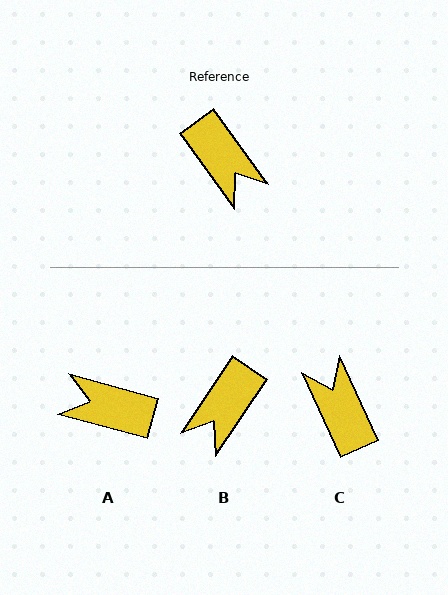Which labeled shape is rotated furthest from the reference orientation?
C, about 168 degrees away.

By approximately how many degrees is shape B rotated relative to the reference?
Approximately 70 degrees clockwise.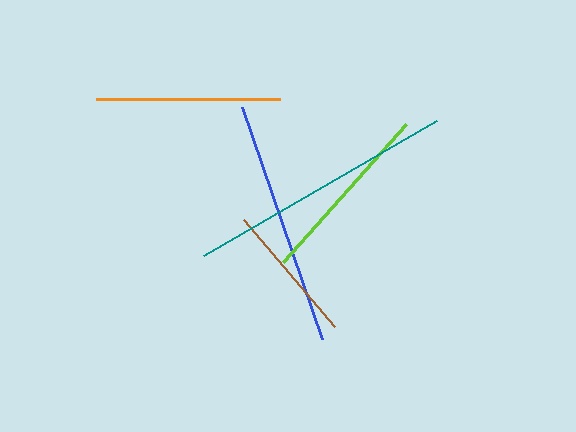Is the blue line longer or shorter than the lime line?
The blue line is longer than the lime line.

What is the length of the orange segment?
The orange segment is approximately 184 pixels long.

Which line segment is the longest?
The teal line is the longest at approximately 269 pixels.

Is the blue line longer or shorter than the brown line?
The blue line is longer than the brown line.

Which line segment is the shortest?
The brown line is the shortest at approximately 141 pixels.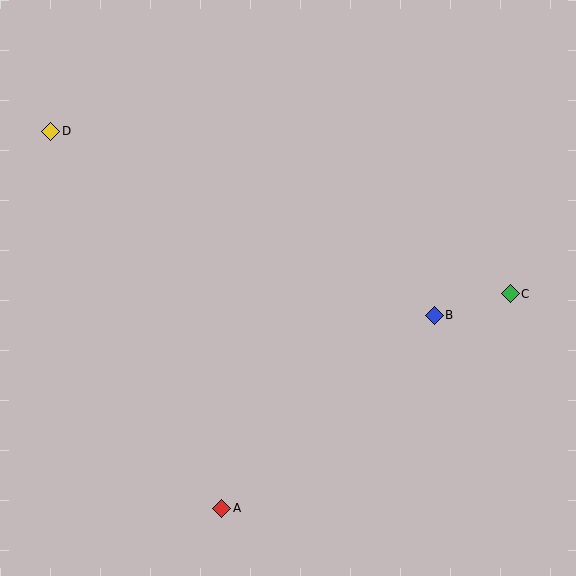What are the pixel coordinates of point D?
Point D is at (51, 131).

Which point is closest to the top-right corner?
Point C is closest to the top-right corner.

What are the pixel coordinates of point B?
Point B is at (434, 315).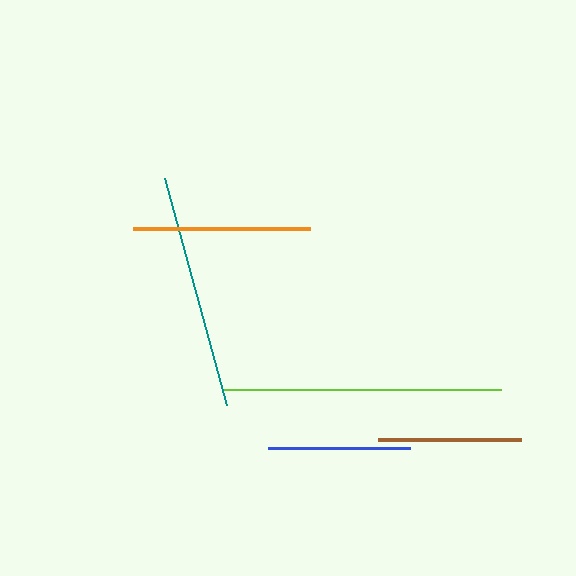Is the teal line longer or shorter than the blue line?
The teal line is longer than the blue line.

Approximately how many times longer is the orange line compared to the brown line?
The orange line is approximately 1.2 times the length of the brown line.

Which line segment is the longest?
The lime line is the longest at approximately 279 pixels.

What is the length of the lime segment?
The lime segment is approximately 279 pixels long.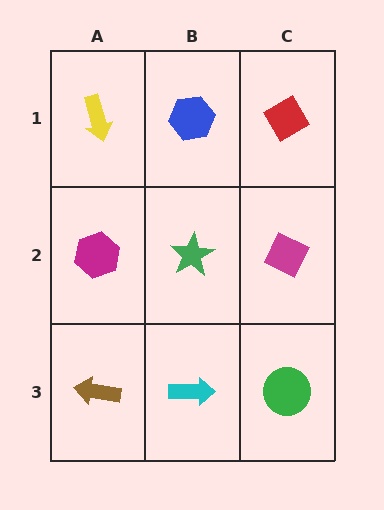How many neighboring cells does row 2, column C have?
3.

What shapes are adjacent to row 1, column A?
A magenta hexagon (row 2, column A), a blue hexagon (row 1, column B).